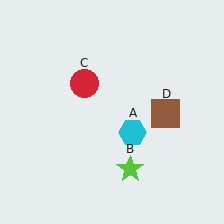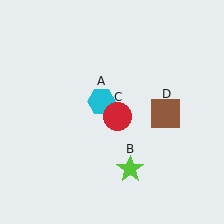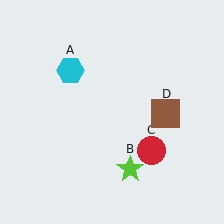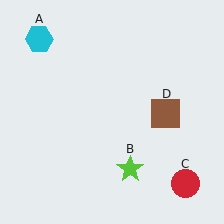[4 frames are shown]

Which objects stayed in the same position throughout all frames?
Lime star (object B) and brown square (object D) remained stationary.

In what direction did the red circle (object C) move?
The red circle (object C) moved down and to the right.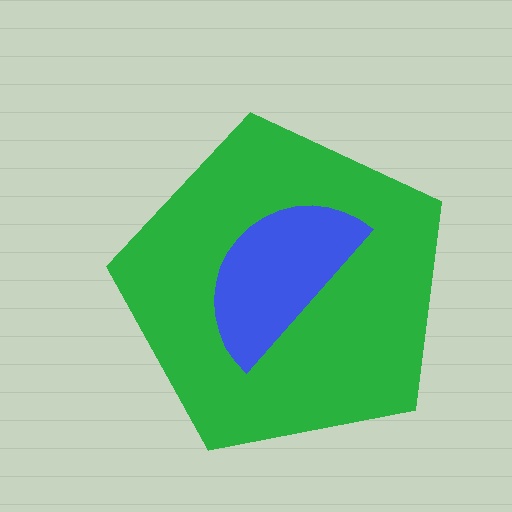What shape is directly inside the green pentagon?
The blue semicircle.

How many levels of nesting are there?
2.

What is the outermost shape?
The green pentagon.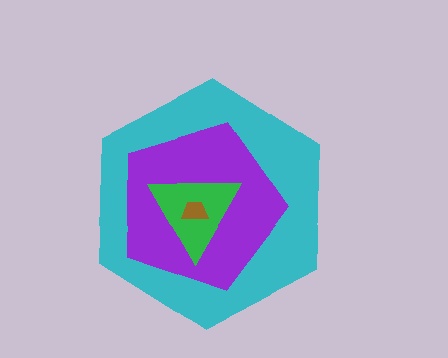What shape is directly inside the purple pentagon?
The green triangle.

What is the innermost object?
The brown trapezoid.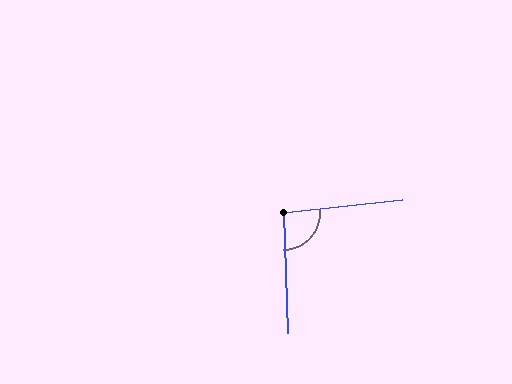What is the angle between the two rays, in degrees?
Approximately 95 degrees.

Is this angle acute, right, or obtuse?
It is approximately a right angle.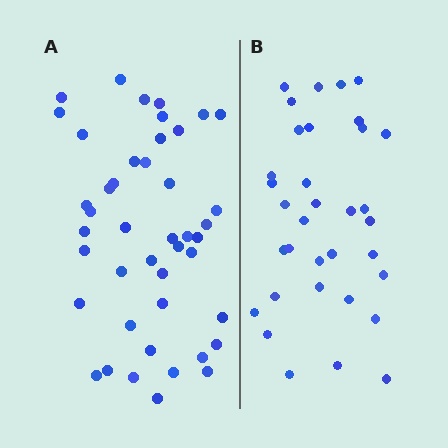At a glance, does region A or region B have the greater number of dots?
Region A (the left region) has more dots.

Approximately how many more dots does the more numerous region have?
Region A has roughly 10 or so more dots than region B.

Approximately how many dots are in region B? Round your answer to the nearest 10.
About 30 dots. (The exact count is 34, which rounds to 30.)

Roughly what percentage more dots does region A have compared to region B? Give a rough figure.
About 30% more.